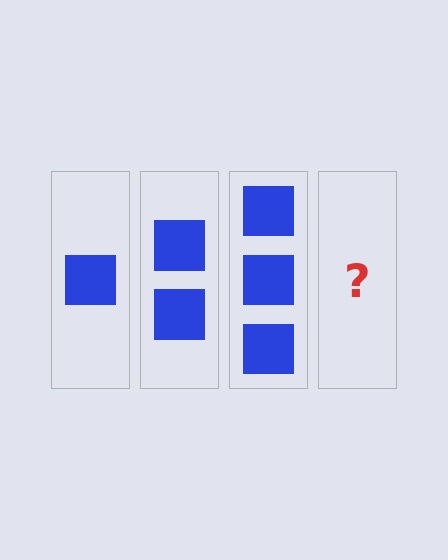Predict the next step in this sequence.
The next step is 4 squares.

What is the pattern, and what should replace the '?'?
The pattern is that each step adds one more square. The '?' should be 4 squares.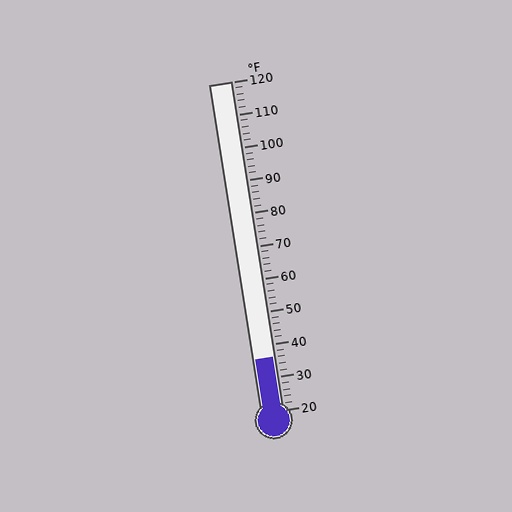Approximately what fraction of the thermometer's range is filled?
The thermometer is filled to approximately 15% of its range.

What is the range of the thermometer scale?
The thermometer scale ranges from 20°F to 120°F.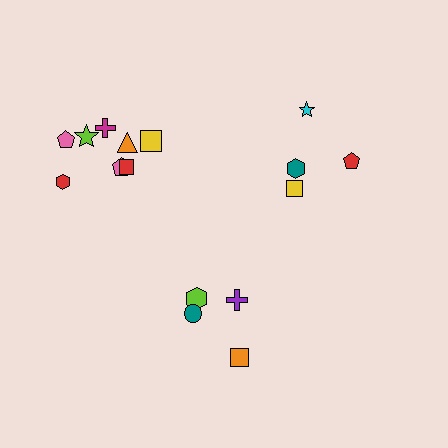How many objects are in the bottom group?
There are 4 objects.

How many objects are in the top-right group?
There are 4 objects.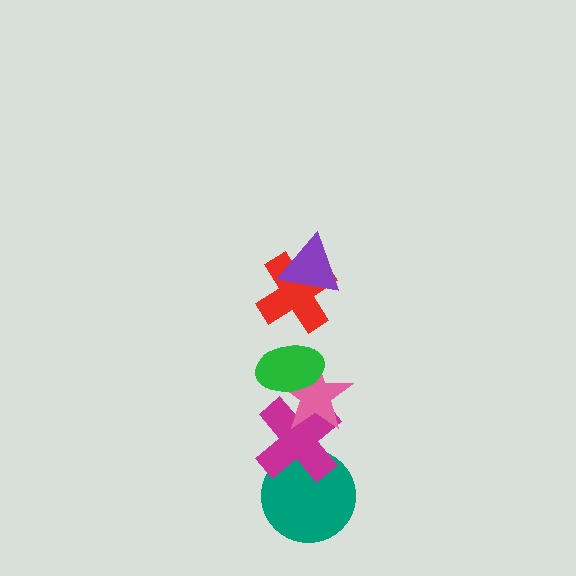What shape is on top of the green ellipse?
The red cross is on top of the green ellipse.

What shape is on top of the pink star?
The green ellipse is on top of the pink star.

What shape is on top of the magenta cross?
The pink star is on top of the magenta cross.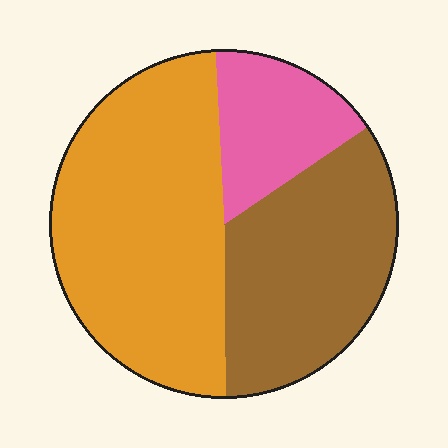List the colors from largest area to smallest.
From largest to smallest: orange, brown, pink.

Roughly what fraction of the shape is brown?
Brown takes up about one third (1/3) of the shape.